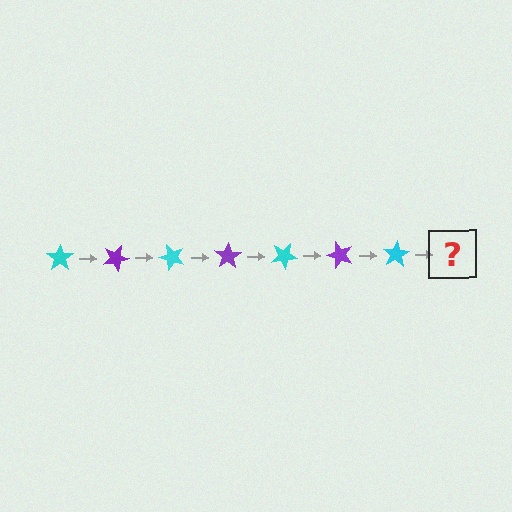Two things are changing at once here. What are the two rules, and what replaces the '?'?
The two rules are that it rotates 25 degrees each step and the color cycles through cyan and purple. The '?' should be a purple star, rotated 175 degrees from the start.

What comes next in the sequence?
The next element should be a purple star, rotated 175 degrees from the start.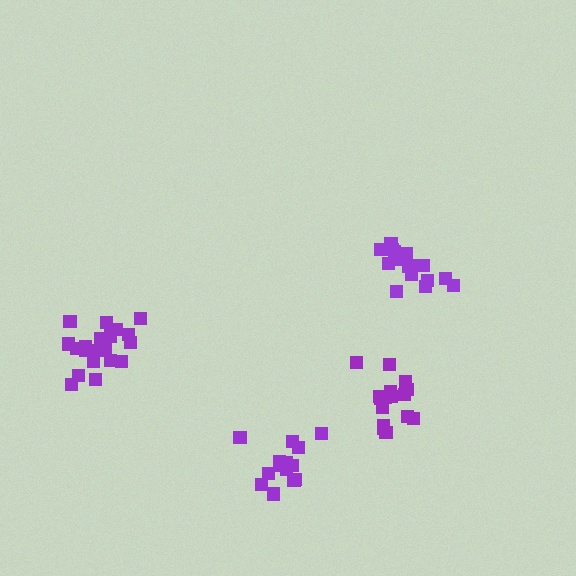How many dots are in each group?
Group 1: 16 dots, Group 2: 14 dots, Group 3: 16 dots, Group 4: 20 dots (66 total).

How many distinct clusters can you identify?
There are 4 distinct clusters.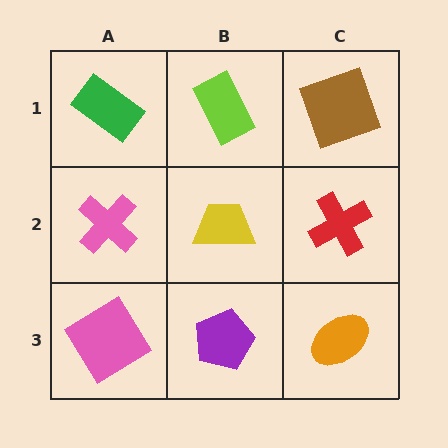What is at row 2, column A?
A pink cross.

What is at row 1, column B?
A lime rectangle.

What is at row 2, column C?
A red cross.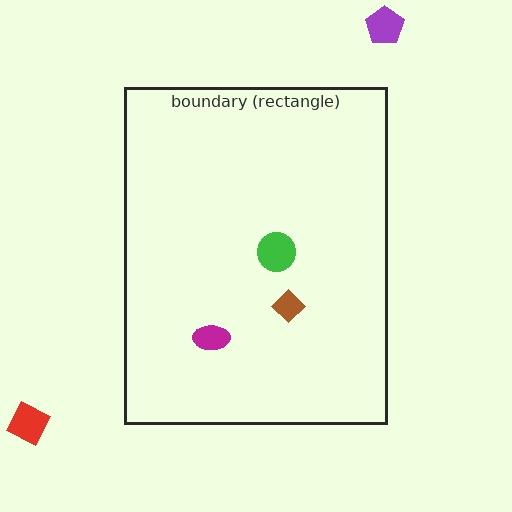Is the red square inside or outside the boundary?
Outside.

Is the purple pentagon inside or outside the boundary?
Outside.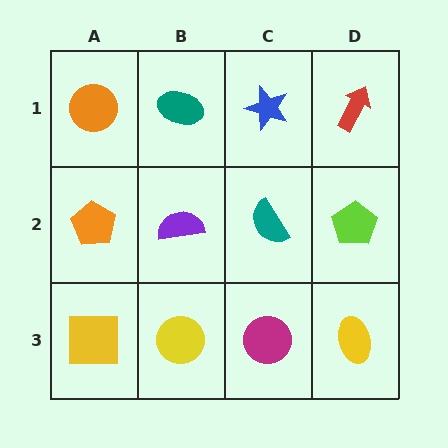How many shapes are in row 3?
4 shapes.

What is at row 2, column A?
An orange pentagon.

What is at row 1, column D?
A red arrow.